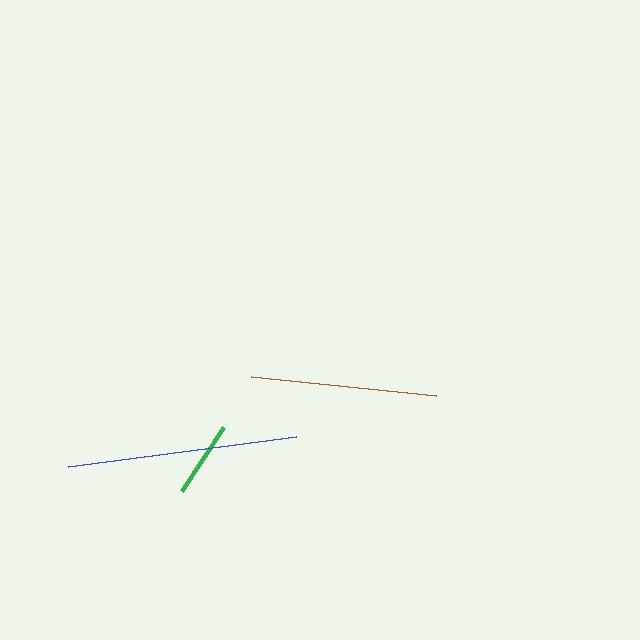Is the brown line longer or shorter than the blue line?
The blue line is longer than the brown line.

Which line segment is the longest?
The blue line is the longest at approximately 231 pixels.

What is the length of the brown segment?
The brown segment is approximately 186 pixels long.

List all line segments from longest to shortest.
From longest to shortest: blue, brown, green.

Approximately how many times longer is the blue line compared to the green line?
The blue line is approximately 3.0 times the length of the green line.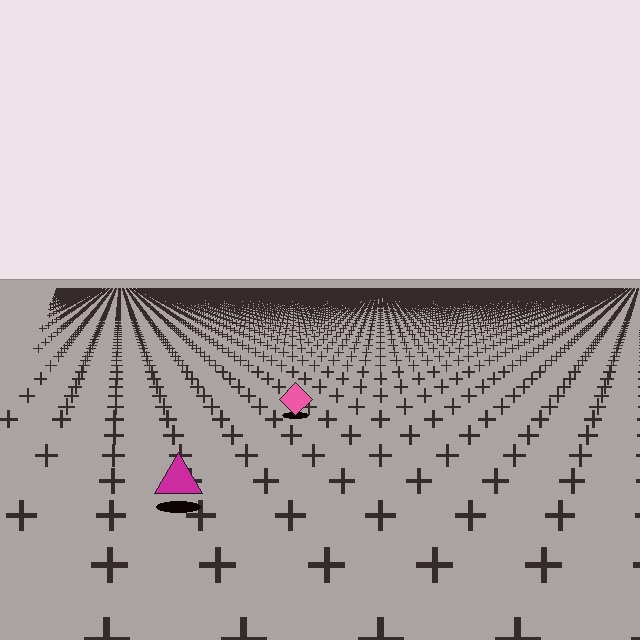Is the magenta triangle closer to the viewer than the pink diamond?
Yes. The magenta triangle is closer — you can tell from the texture gradient: the ground texture is coarser near it.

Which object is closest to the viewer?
The magenta triangle is closest. The texture marks near it are larger and more spread out.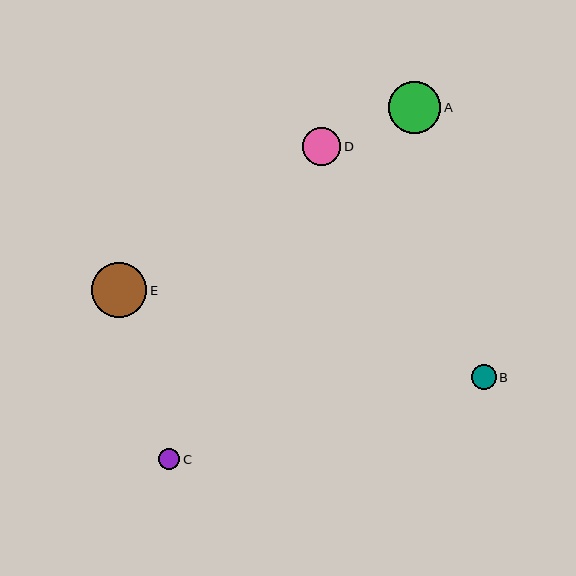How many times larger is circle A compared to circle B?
Circle A is approximately 2.1 times the size of circle B.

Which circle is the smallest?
Circle C is the smallest with a size of approximately 21 pixels.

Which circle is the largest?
Circle E is the largest with a size of approximately 55 pixels.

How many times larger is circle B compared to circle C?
Circle B is approximately 1.2 times the size of circle C.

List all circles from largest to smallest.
From largest to smallest: E, A, D, B, C.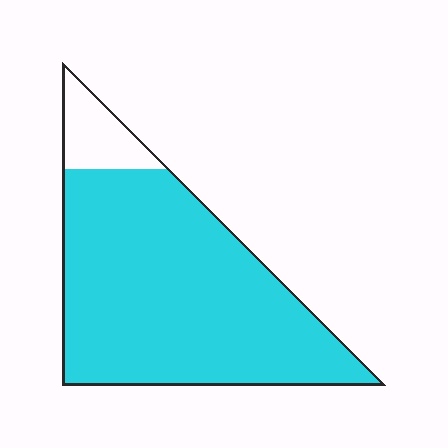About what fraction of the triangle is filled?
About nine tenths (9/10).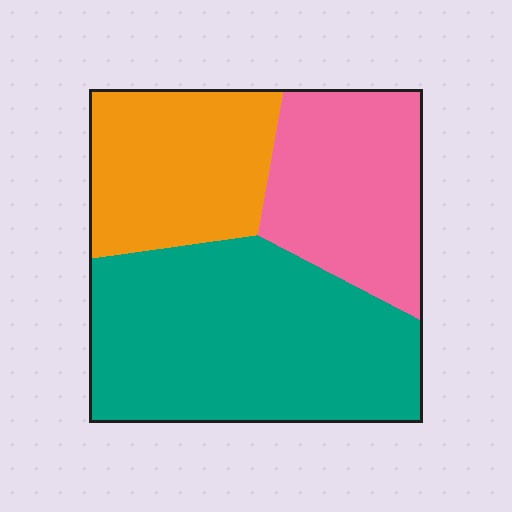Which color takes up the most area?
Teal, at roughly 50%.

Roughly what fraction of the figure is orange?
Orange takes up between a sixth and a third of the figure.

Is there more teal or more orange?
Teal.